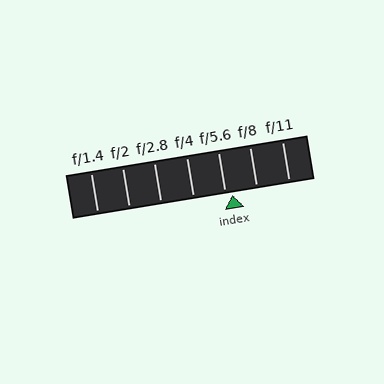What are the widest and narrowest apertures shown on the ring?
The widest aperture shown is f/1.4 and the narrowest is f/11.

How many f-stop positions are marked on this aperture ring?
There are 7 f-stop positions marked.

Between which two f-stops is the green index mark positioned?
The index mark is between f/5.6 and f/8.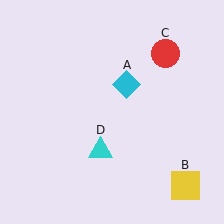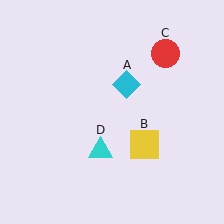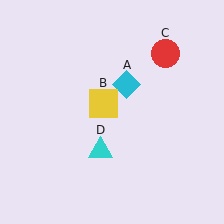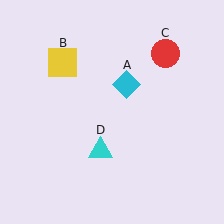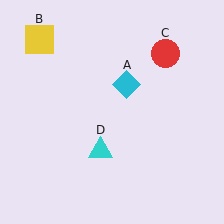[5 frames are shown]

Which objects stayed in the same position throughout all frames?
Cyan diamond (object A) and red circle (object C) and cyan triangle (object D) remained stationary.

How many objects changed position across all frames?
1 object changed position: yellow square (object B).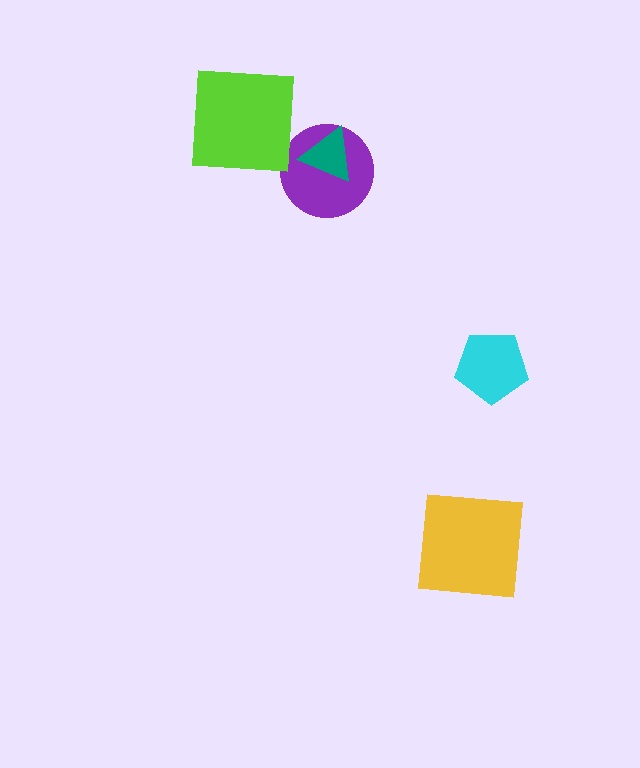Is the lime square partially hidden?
No, no other shape covers it.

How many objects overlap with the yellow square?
0 objects overlap with the yellow square.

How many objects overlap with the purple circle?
1 object overlaps with the purple circle.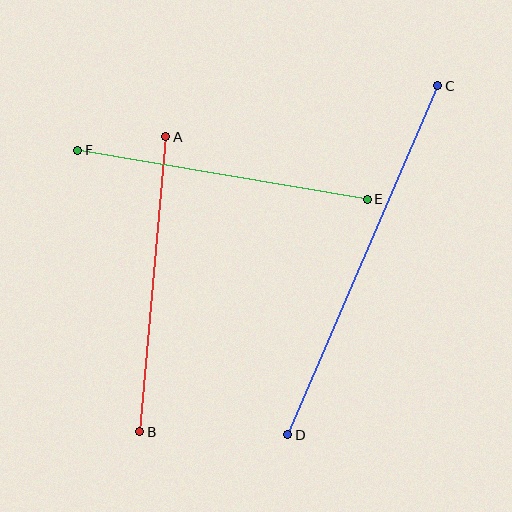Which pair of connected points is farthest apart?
Points C and D are farthest apart.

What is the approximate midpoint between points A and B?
The midpoint is at approximately (153, 284) pixels.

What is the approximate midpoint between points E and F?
The midpoint is at approximately (222, 175) pixels.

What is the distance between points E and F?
The distance is approximately 294 pixels.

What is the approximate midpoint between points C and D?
The midpoint is at approximately (363, 260) pixels.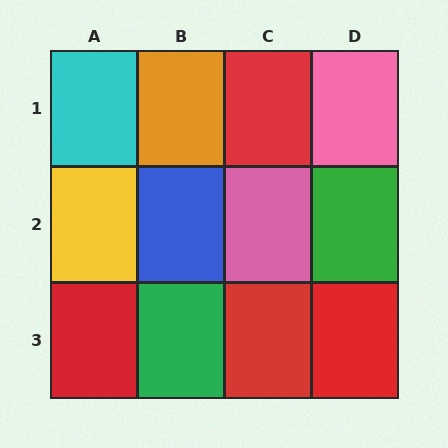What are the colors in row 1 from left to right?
Cyan, orange, red, pink.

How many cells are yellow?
1 cell is yellow.